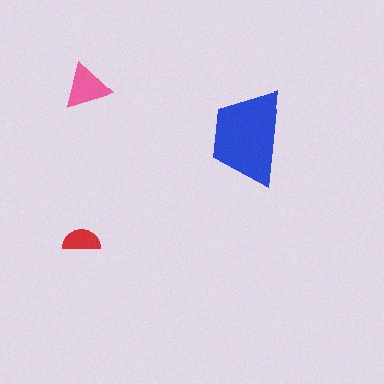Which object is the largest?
The blue trapezoid.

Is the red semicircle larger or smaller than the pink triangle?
Smaller.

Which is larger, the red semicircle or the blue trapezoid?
The blue trapezoid.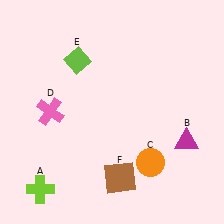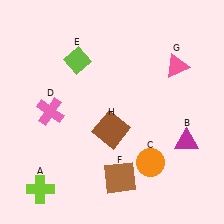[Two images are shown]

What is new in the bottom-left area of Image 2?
A brown square (H) was added in the bottom-left area of Image 2.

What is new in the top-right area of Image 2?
A pink triangle (G) was added in the top-right area of Image 2.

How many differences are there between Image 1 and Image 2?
There are 2 differences between the two images.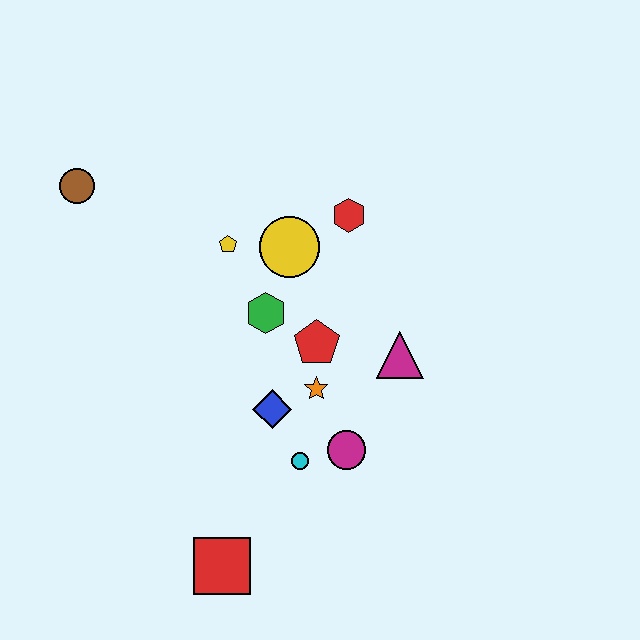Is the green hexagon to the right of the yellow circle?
No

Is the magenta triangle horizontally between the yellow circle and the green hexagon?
No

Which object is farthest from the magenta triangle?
The brown circle is farthest from the magenta triangle.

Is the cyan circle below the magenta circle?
Yes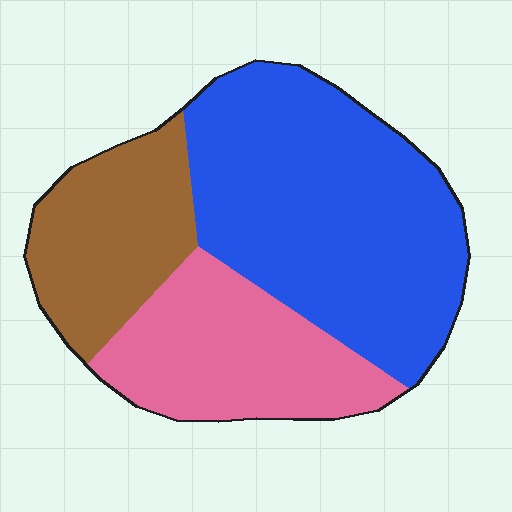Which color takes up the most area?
Blue, at roughly 50%.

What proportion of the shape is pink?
Pink takes up between a sixth and a third of the shape.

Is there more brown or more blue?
Blue.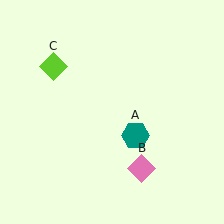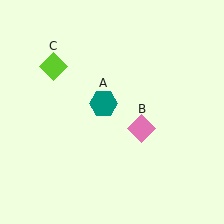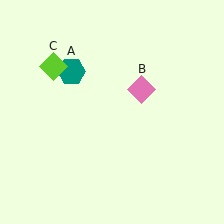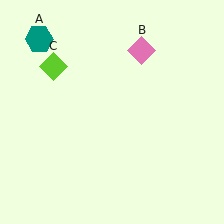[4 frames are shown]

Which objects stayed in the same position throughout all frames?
Lime diamond (object C) remained stationary.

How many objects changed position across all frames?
2 objects changed position: teal hexagon (object A), pink diamond (object B).